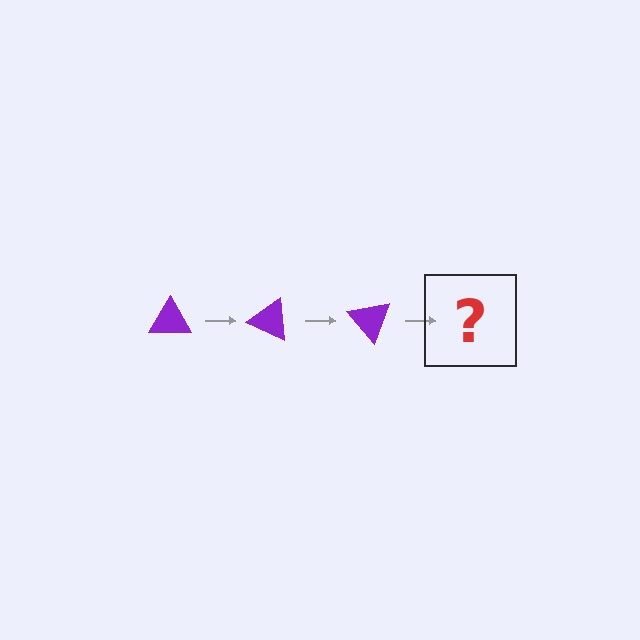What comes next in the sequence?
The next element should be a purple triangle rotated 75 degrees.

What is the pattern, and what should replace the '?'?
The pattern is that the triangle rotates 25 degrees each step. The '?' should be a purple triangle rotated 75 degrees.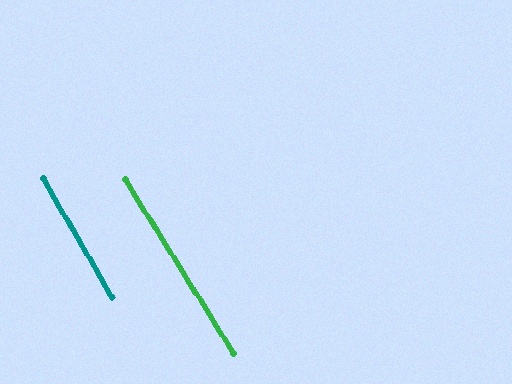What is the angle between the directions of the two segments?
Approximately 2 degrees.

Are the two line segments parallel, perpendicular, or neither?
Parallel — their directions differ by only 1.6°.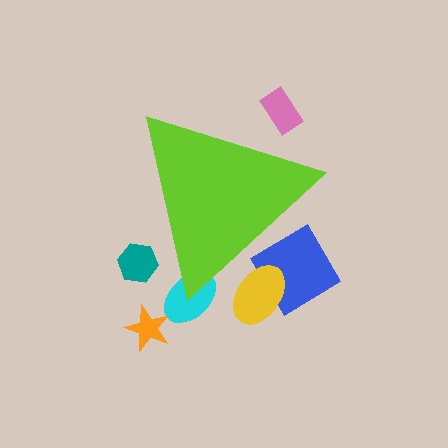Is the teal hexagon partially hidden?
Yes, the teal hexagon is partially hidden behind the lime triangle.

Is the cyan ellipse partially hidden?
Yes, the cyan ellipse is partially hidden behind the lime triangle.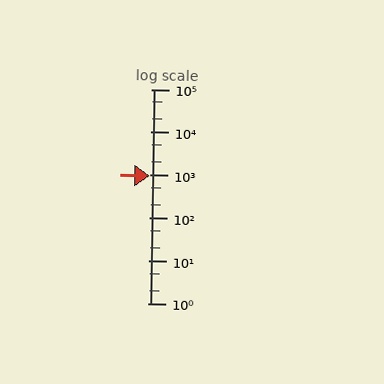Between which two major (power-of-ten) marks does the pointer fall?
The pointer is between 100 and 1000.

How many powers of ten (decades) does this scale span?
The scale spans 5 decades, from 1 to 100000.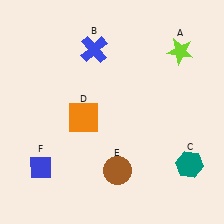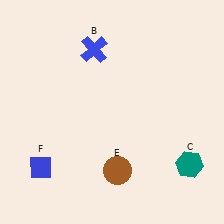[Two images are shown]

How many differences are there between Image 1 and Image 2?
There are 2 differences between the two images.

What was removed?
The lime star (A), the orange square (D) were removed in Image 2.